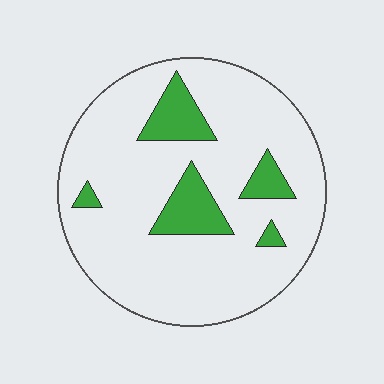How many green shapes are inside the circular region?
5.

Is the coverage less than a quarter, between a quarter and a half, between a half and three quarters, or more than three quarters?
Less than a quarter.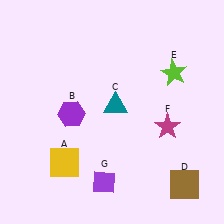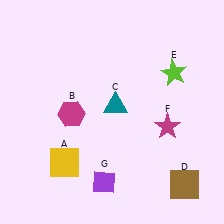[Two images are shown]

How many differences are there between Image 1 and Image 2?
There is 1 difference between the two images.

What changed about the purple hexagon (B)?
In Image 1, B is purple. In Image 2, it changed to magenta.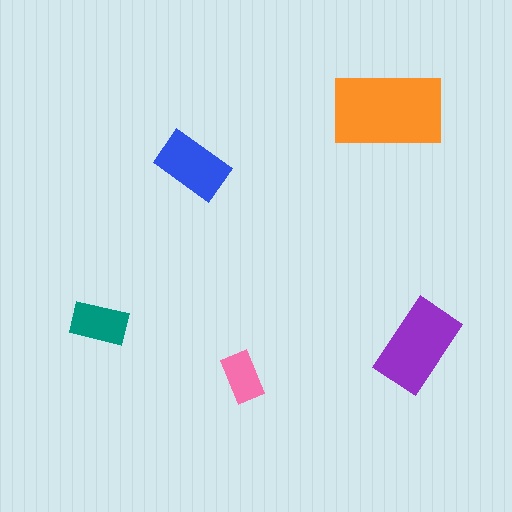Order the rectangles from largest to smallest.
the orange one, the purple one, the blue one, the teal one, the pink one.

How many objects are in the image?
There are 5 objects in the image.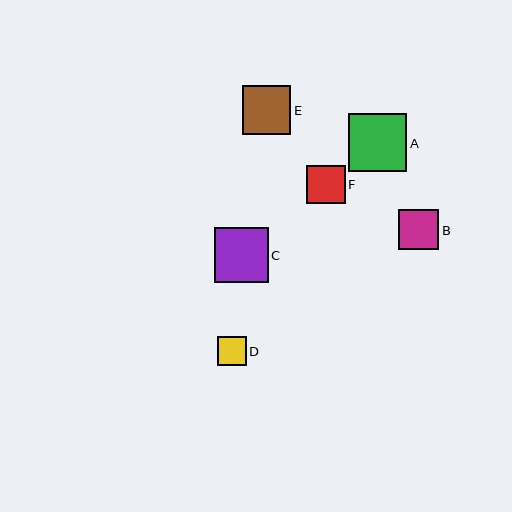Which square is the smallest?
Square D is the smallest with a size of approximately 29 pixels.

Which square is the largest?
Square A is the largest with a size of approximately 58 pixels.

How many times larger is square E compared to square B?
Square E is approximately 1.2 times the size of square B.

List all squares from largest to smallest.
From largest to smallest: A, C, E, B, F, D.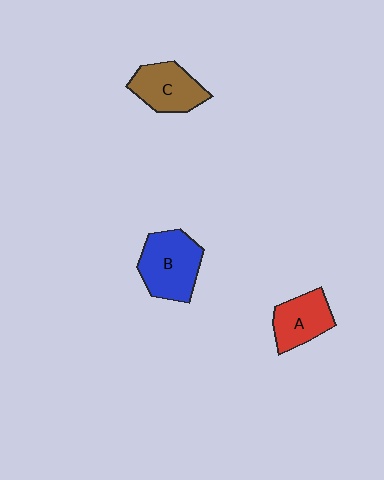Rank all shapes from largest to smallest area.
From largest to smallest: B (blue), C (brown), A (red).